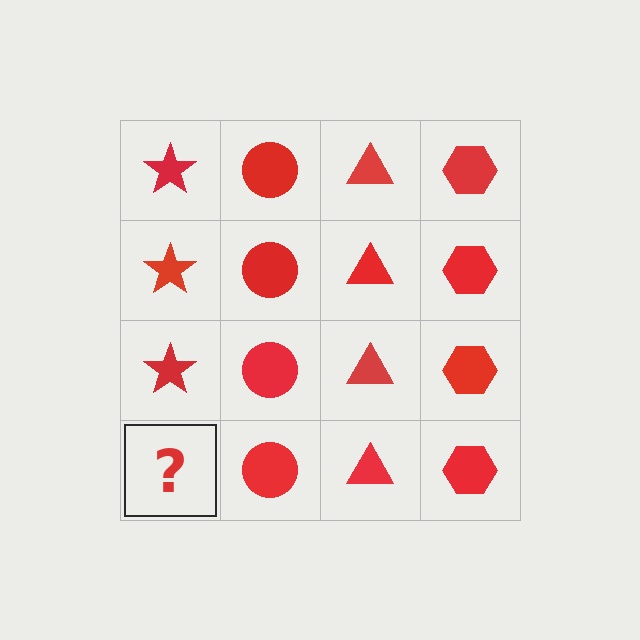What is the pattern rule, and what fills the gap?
The rule is that each column has a consistent shape. The gap should be filled with a red star.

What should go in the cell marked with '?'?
The missing cell should contain a red star.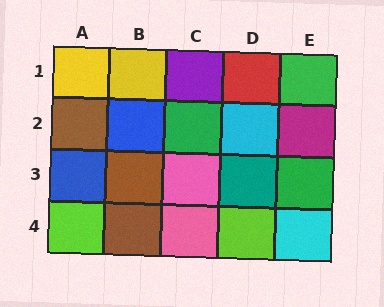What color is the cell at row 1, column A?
Yellow.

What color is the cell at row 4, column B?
Brown.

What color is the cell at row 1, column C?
Purple.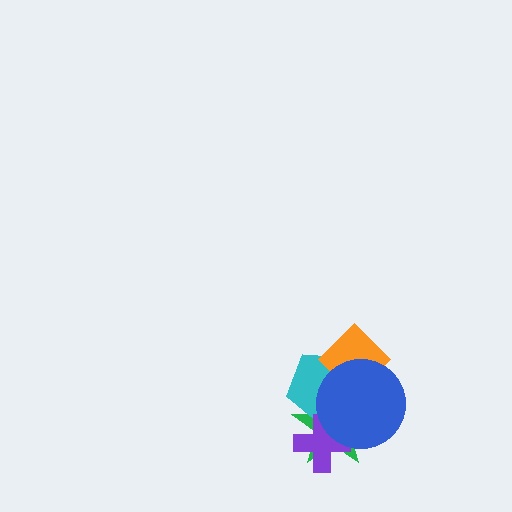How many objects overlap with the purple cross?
3 objects overlap with the purple cross.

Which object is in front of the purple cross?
The blue circle is in front of the purple cross.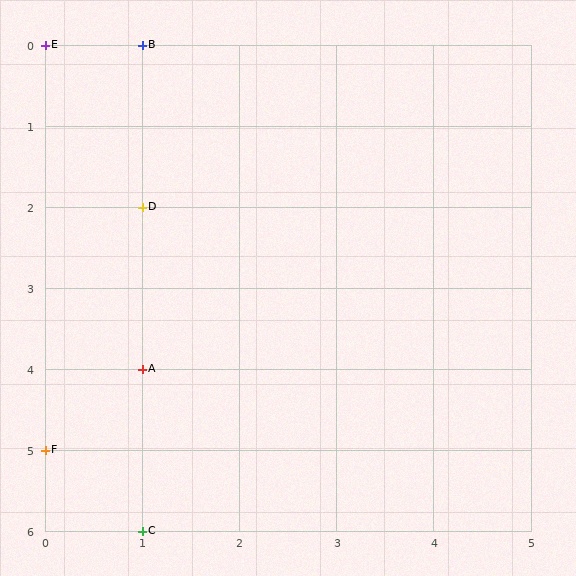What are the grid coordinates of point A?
Point A is at grid coordinates (1, 4).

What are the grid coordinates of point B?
Point B is at grid coordinates (1, 0).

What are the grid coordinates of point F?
Point F is at grid coordinates (0, 5).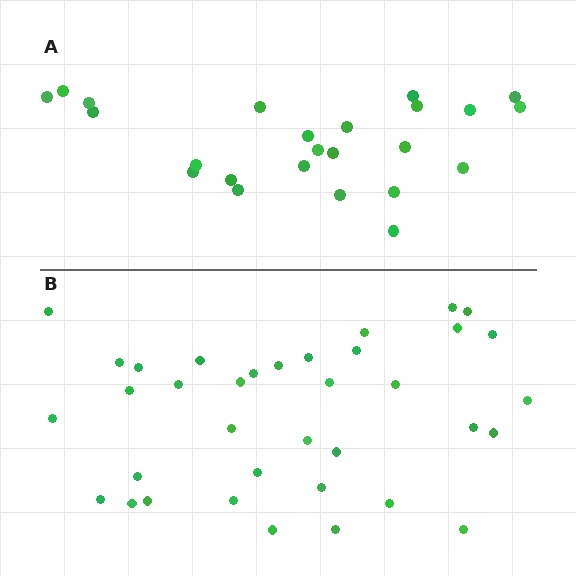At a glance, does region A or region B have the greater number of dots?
Region B (the bottom region) has more dots.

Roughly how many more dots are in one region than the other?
Region B has roughly 12 or so more dots than region A.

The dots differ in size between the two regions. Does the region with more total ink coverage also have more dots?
No. Region A has more total ink coverage because its dots are larger, but region B actually contains more individual dots. Total area can be misleading — the number of items is what matters here.